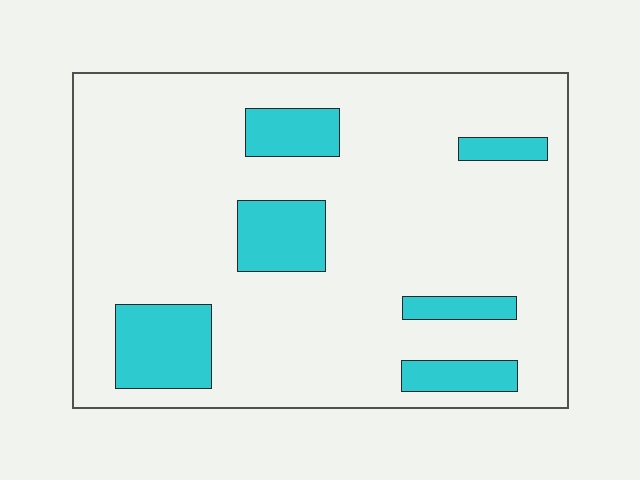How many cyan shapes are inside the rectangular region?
6.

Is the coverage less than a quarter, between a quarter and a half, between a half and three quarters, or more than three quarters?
Less than a quarter.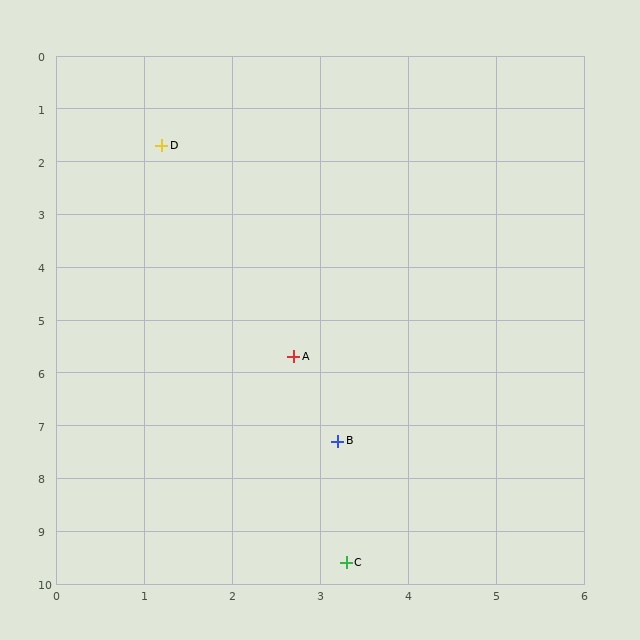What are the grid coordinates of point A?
Point A is at approximately (2.7, 5.7).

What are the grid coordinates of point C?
Point C is at approximately (3.3, 9.6).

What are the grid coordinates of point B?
Point B is at approximately (3.2, 7.3).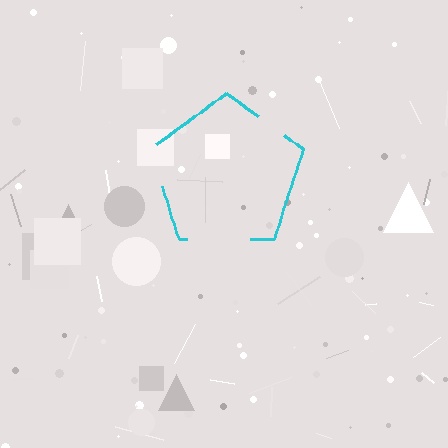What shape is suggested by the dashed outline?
The dashed outline suggests a pentagon.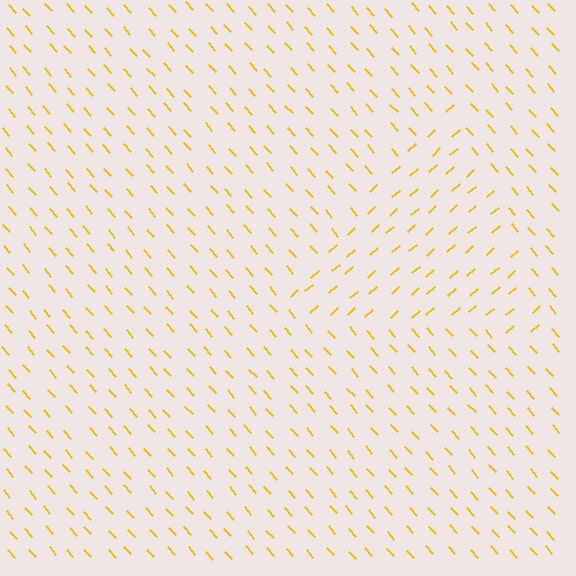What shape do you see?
I see a triangle.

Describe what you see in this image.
The image is filled with small yellow line segments. A triangle region in the image has lines oriented differently from the surrounding lines, creating a visible texture boundary.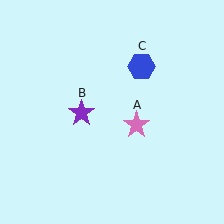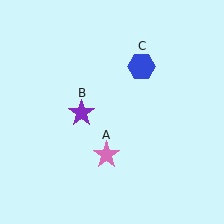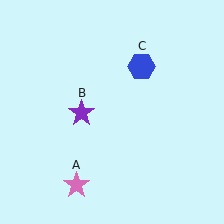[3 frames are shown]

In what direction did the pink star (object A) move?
The pink star (object A) moved down and to the left.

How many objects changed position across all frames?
1 object changed position: pink star (object A).